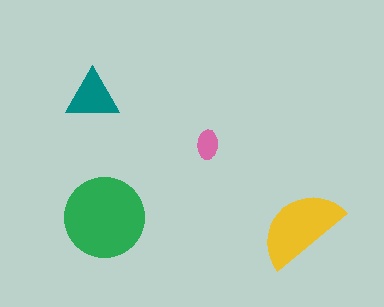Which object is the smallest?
The pink ellipse.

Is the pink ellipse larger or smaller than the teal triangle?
Smaller.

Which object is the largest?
The green circle.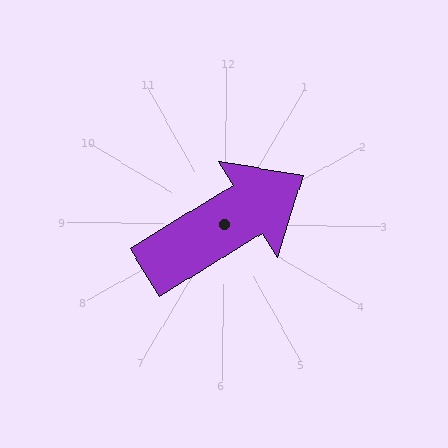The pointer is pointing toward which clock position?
Roughly 2 o'clock.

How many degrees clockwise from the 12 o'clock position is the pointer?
Approximately 58 degrees.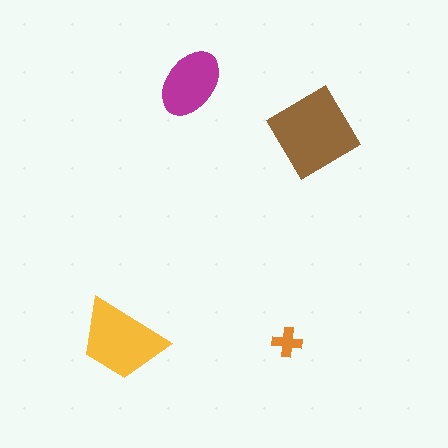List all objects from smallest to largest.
The orange cross, the magenta ellipse, the yellow trapezoid, the brown diamond.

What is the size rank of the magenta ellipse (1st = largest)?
3rd.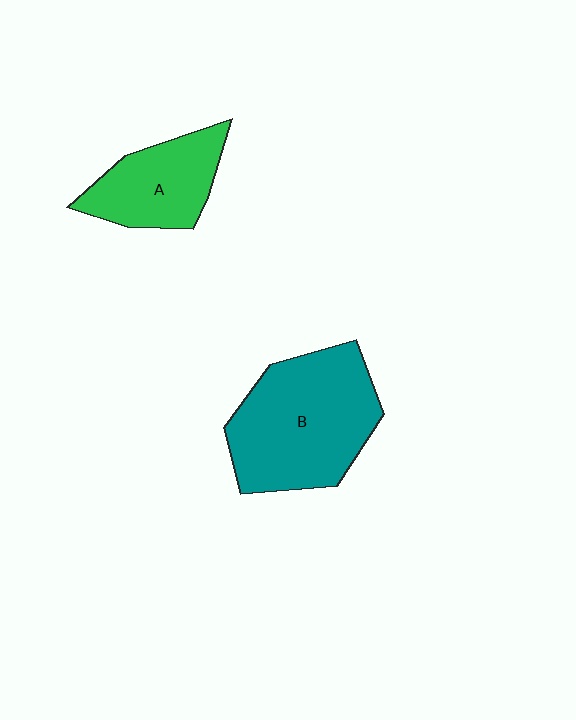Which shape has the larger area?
Shape B (teal).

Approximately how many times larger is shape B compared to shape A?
Approximately 1.7 times.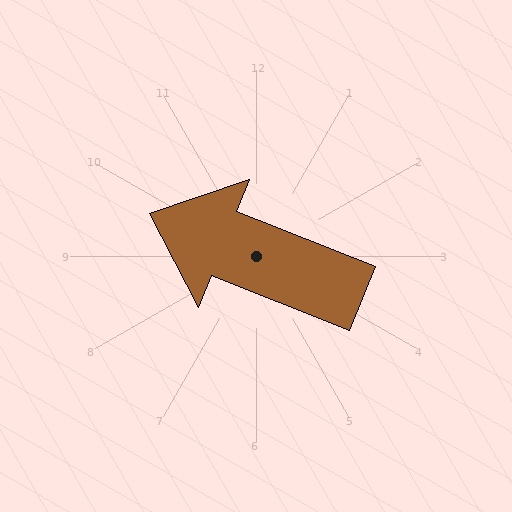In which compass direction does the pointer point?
West.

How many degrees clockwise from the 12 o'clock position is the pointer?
Approximately 292 degrees.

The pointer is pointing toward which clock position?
Roughly 10 o'clock.